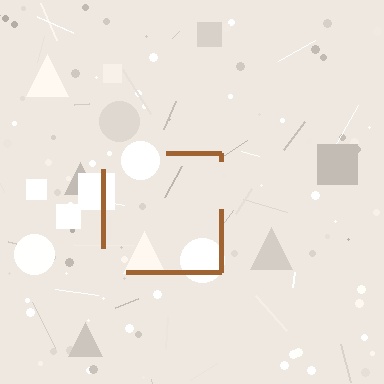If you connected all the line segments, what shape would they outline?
They would outline a square.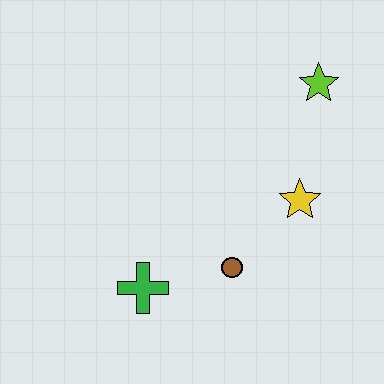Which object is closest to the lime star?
The yellow star is closest to the lime star.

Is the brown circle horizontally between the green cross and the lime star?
Yes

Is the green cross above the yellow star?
No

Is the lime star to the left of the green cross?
No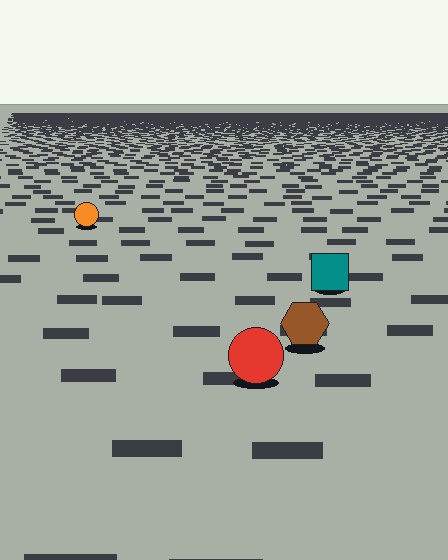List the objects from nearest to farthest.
From nearest to farthest: the red circle, the brown hexagon, the teal square, the orange circle.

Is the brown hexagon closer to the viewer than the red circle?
No. The red circle is closer — you can tell from the texture gradient: the ground texture is coarser near it.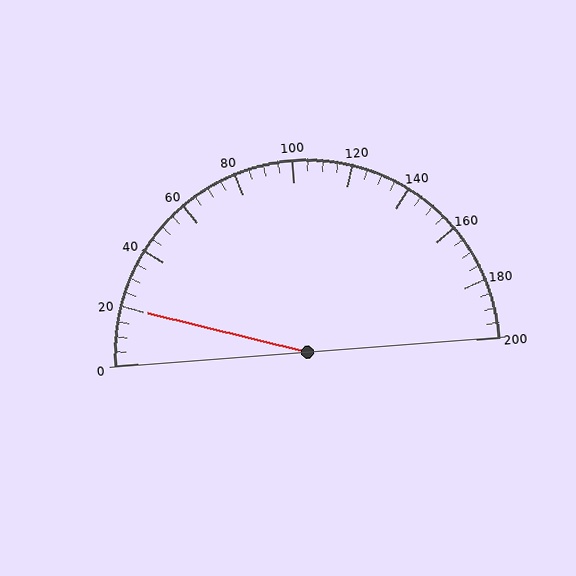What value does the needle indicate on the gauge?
The needle indicates approximately 20.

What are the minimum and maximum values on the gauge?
The gauge ranges from 0 to 200.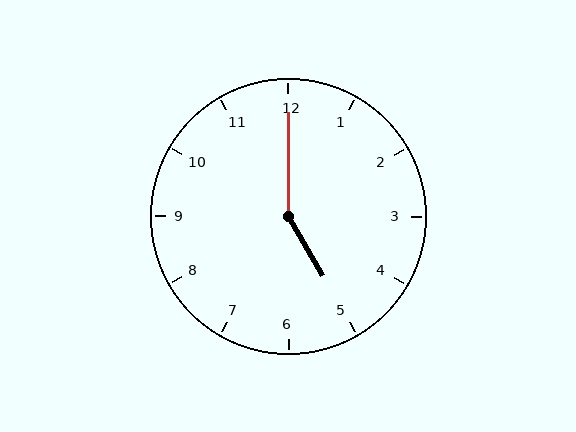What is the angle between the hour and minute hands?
Approximately 150 degrees.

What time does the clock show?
5:00.